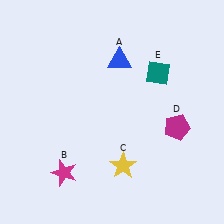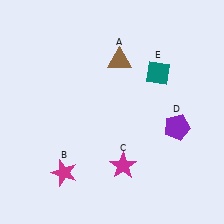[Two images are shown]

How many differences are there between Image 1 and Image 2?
There are 3 differences between the two images.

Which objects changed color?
A changed from blue to brown. C changed from yellow to magenta. D changed from magenta to purple.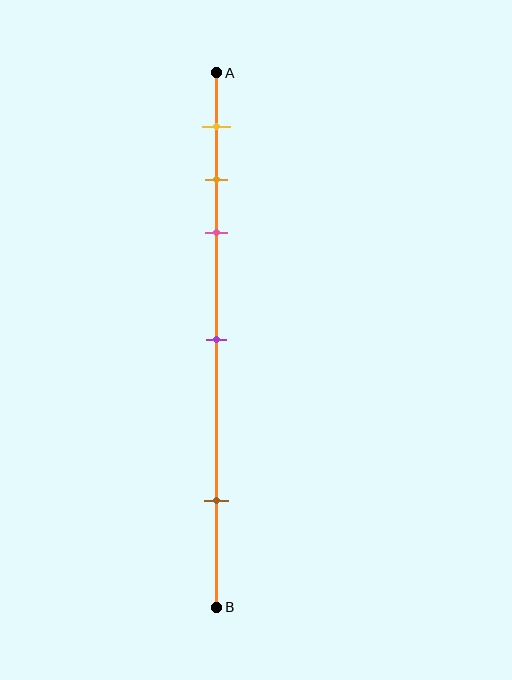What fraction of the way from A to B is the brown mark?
The brown mark is approximately 80% (0.8) of the way from A to B.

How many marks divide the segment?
There are 5 marks dividing the segment.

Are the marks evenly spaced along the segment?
No, the marks are not evenly spaced.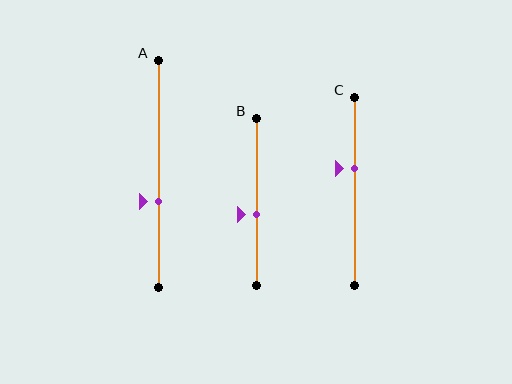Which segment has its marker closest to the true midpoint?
Segment B has its marker closest to the true midpoint.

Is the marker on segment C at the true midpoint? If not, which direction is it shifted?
No, the marker on segment C is shifted upward by about 12% of the segment length.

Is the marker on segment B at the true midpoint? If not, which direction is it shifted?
No, the marker on segment B is shifted downward by about 7% of the segment length.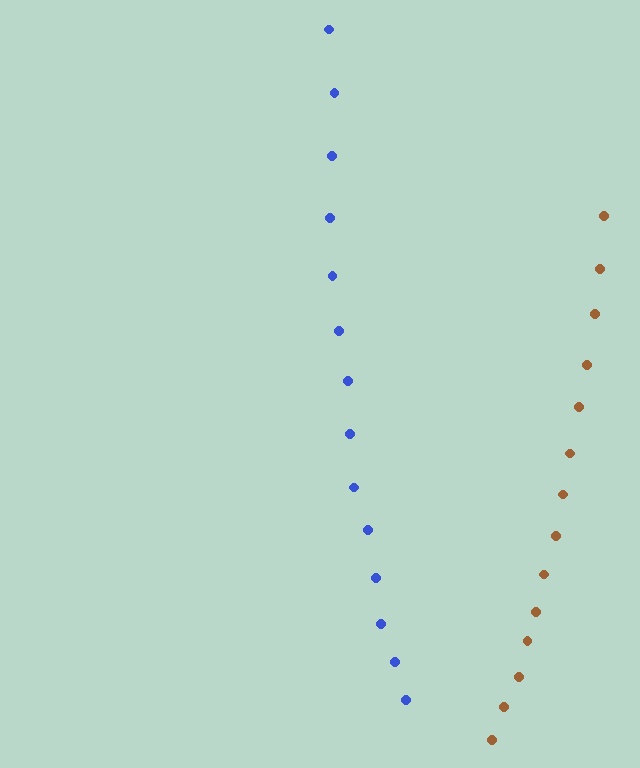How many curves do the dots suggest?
There are 2 distinct paths.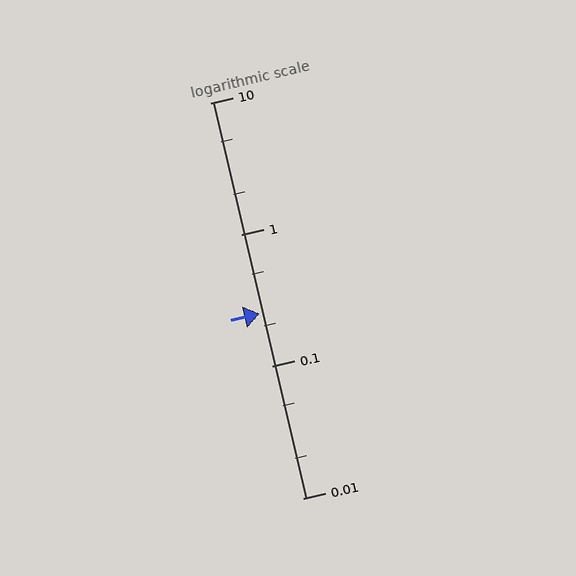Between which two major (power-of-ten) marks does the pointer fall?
The pointer is between 0.1 and 1.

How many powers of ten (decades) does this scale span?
The scale spans 3 decades, from 0.01 to 10.